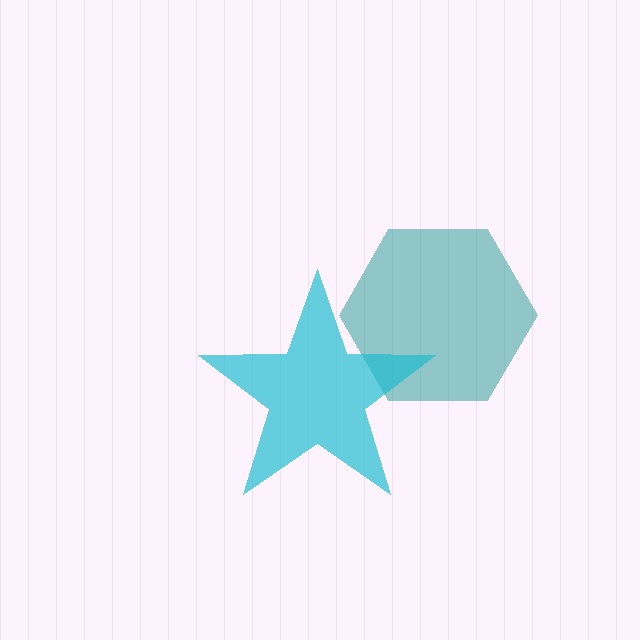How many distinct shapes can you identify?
There are 2 distinct shapes: a teal hexagon, a cyan star.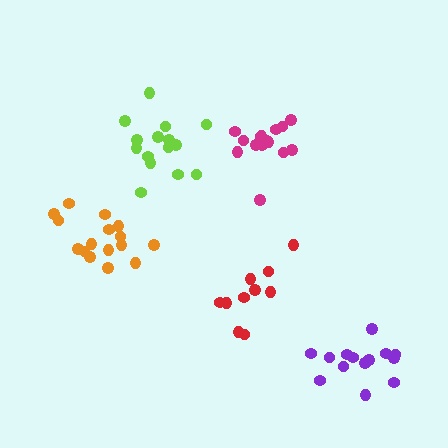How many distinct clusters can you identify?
There are 5 distinct clusters.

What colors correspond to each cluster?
The clusters are colored: lime, orange, purple, magenta, red.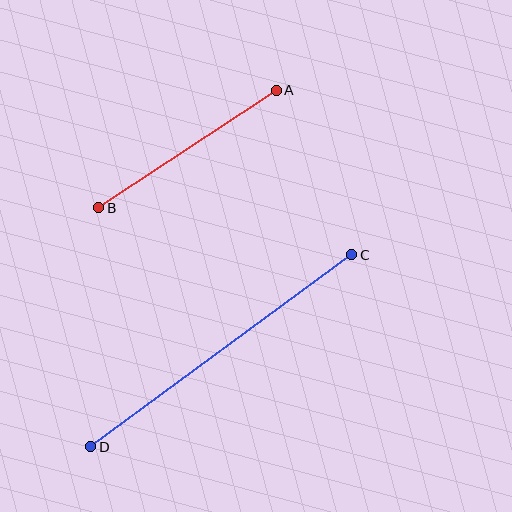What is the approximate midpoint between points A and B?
The midpoint is at approximately (188, 149) pixels.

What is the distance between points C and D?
The distance is approximately 324 pixels.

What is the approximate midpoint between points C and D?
The midpoint is at approximately (221, 351) pixels.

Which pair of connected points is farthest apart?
Points C and D are farthest apart.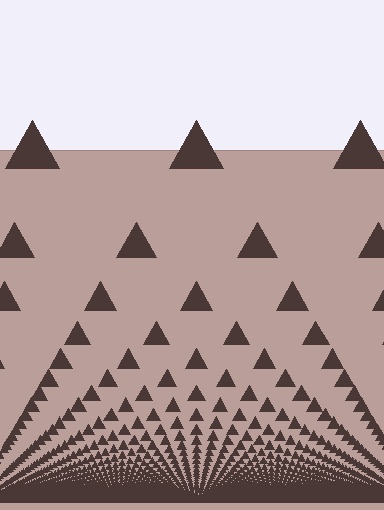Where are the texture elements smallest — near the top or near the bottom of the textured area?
Near the bottom.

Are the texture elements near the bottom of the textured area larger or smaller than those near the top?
Smaller. The gradient is inverted — elements near the bottom are smaller and denser.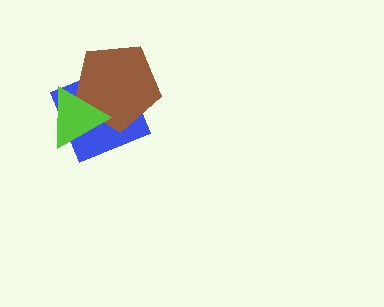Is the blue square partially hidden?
Yes, it is partially covered by another shape.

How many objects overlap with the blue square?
2 objects overlap with the blue square.